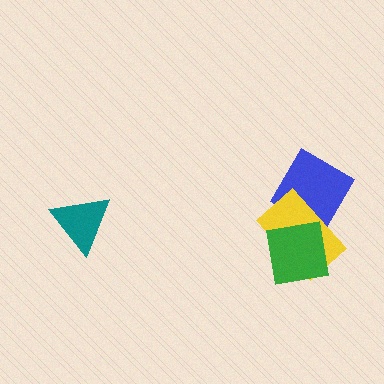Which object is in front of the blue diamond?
The yellow rectangle is in front of the blue diamond.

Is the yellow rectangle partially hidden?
Yes, it is partially covered by another shape.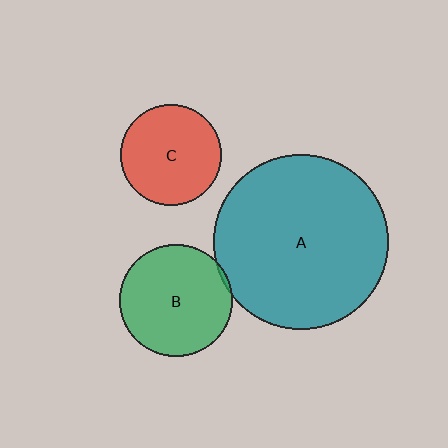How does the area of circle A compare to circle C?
Approximately 3.0 times.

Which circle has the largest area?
Circle A (teal).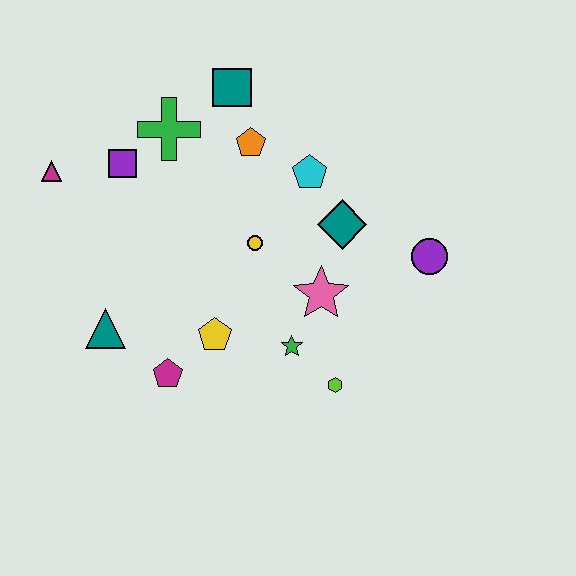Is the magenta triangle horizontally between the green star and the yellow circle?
No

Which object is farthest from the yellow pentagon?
The teal square is farthest from the yellow pentagon.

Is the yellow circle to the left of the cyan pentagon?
Yes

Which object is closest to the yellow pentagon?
The magenta pentagon is closest to the yellow pentagon.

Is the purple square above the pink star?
Yes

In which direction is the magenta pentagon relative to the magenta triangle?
The magenta pentagon is below the magenta triangle.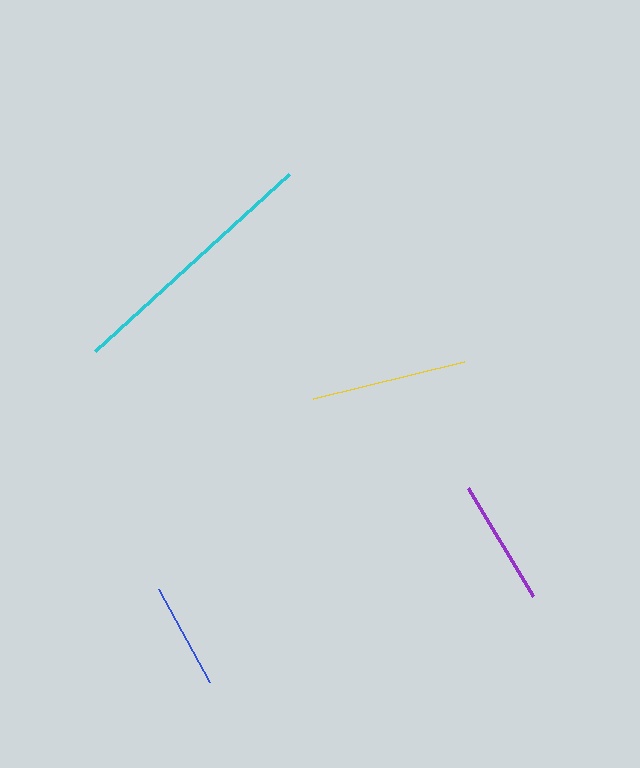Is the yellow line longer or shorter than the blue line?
The yellow line is longer than the blue line.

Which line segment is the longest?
The cyan line is the longest at approximately 263 pixels.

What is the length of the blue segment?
The blue segment is approximately 106 pixels long.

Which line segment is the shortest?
The blue line is the shortest at approximately 106 pixels.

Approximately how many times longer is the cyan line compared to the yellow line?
The cyan line is approximately 1.7 times the length of the yellow line.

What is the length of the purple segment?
The purple segment is approximately 126 pixels long.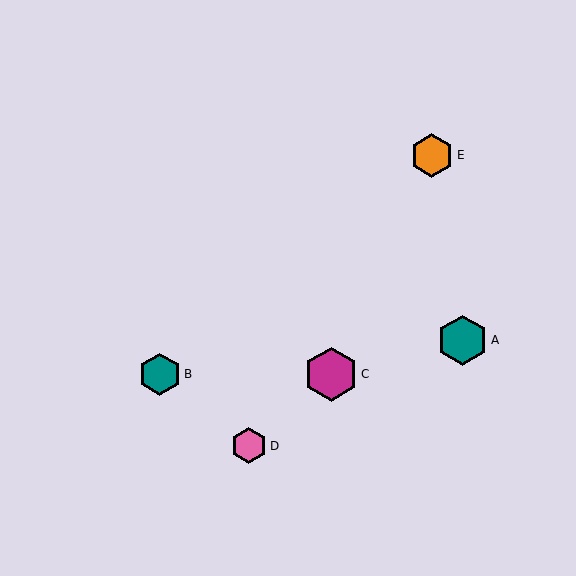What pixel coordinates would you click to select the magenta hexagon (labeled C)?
Click at (331, 374) to select the magenta hexagon C.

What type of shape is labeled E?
Shape E is an orange hexagon.